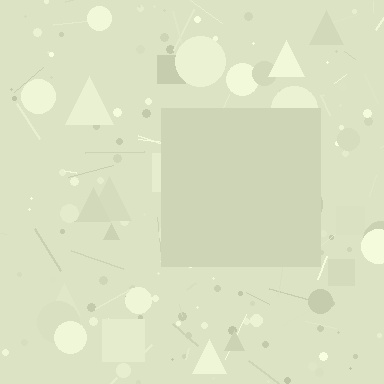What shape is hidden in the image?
A square is hidden in the image.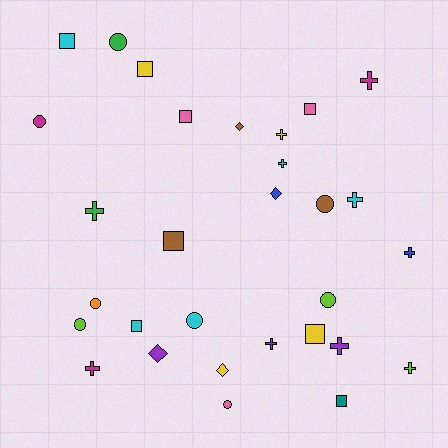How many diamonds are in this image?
There are 4 diamonds.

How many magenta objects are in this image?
There are 3 magenta objects.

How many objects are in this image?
There are 30 objects.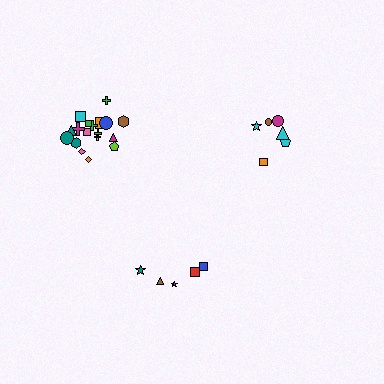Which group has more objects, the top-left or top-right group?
The top-left group.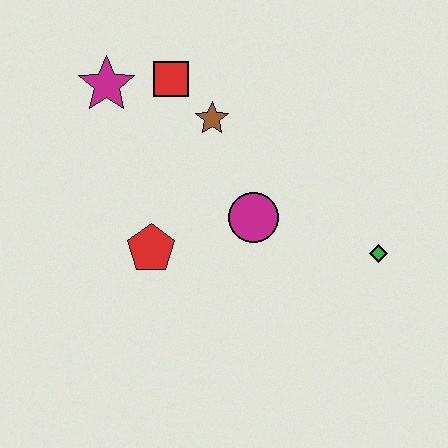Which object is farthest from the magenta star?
The green diamond is farthest from the magenta star.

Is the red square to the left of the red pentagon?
No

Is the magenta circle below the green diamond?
No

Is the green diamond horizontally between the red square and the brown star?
No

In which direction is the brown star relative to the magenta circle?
The brown star is above the magenta circle.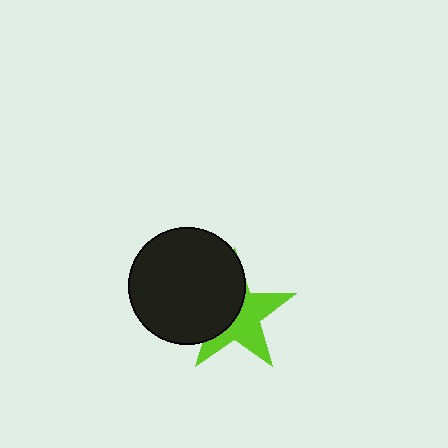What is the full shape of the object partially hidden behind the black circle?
The partially hidden object is a lime star.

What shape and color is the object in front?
The object in front is a black circle.